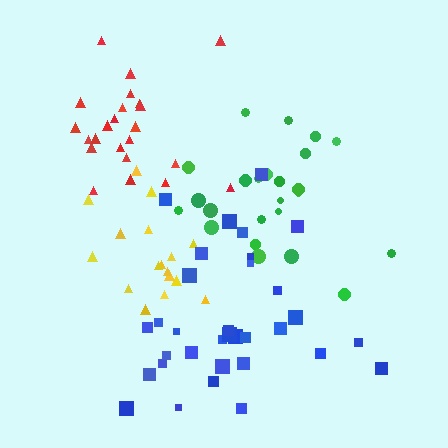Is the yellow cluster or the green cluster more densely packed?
Yellow.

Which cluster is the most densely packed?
Yellow.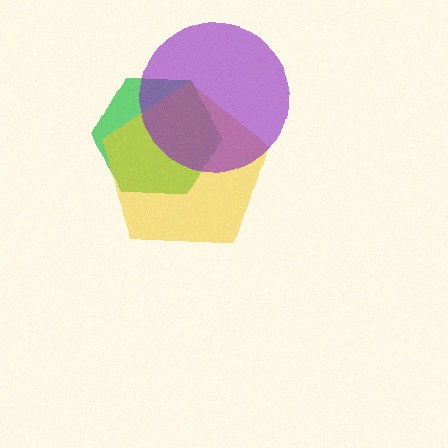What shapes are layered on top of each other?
The layered shapes are: a green hexagon, a yellow pentagon, a purple circle.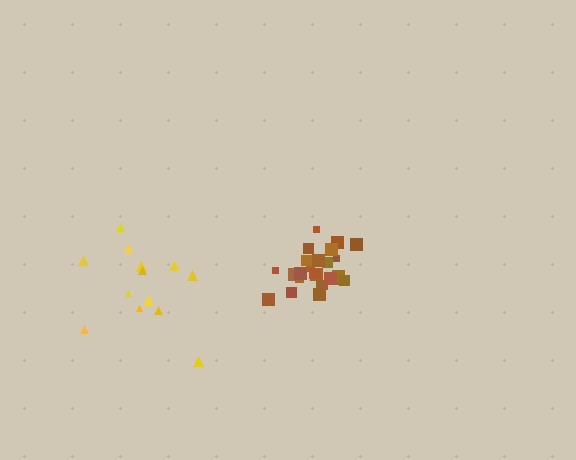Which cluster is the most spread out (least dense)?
Yellow.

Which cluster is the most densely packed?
Brown.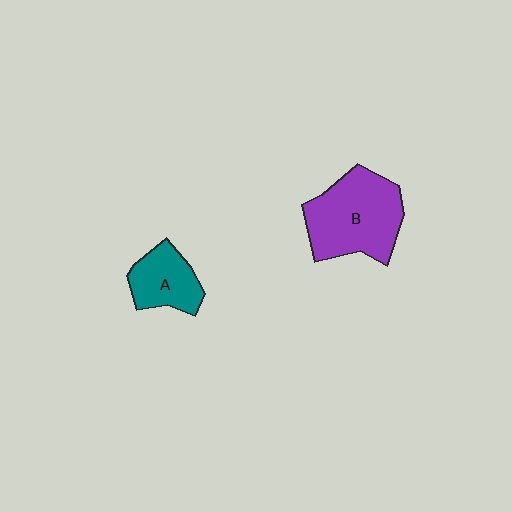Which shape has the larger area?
Shape B (purple).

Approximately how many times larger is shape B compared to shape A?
Approximately 1.9 times.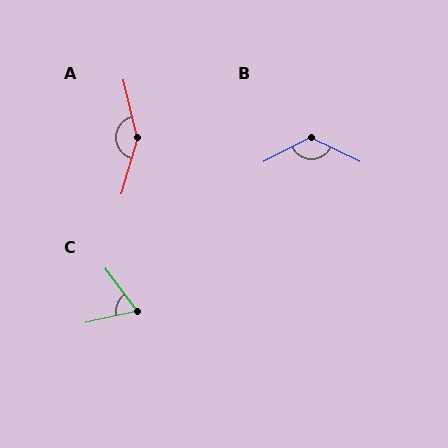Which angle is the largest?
A, at approximately 150 degrees.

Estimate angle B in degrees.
Approximately 126 degrees.